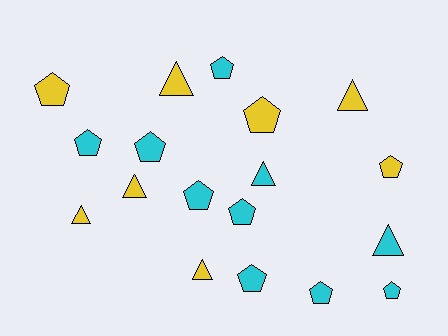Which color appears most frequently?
Cyan, with 10 objects.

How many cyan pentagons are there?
There are 8 cyan pentagons.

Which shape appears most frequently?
Pentagon, with 11 objects.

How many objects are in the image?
There are 18 objects.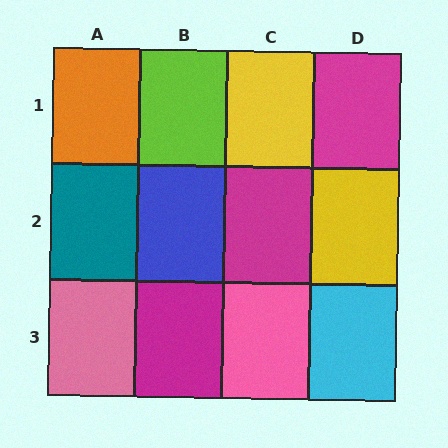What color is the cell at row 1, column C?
Yellow.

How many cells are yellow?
2 cells are yellow.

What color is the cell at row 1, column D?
Magenta.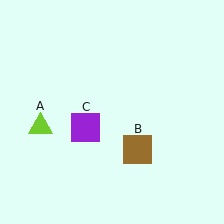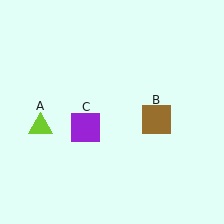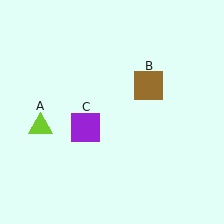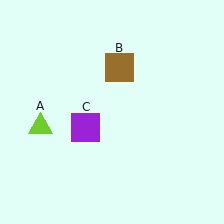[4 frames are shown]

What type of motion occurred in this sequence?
The brown square (object B) rotated counterclockwise around the center of the scene.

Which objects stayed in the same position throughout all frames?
Lime triangle (object A) and purple square (object C) remained stationary.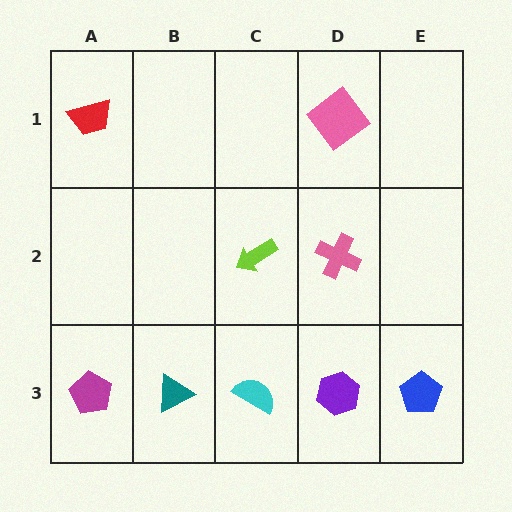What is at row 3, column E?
A blue pentagon.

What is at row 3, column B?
A teal triangle.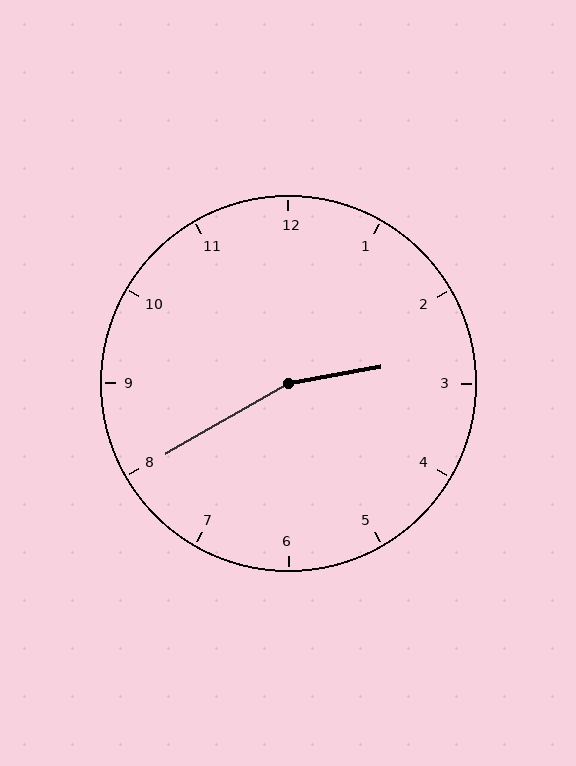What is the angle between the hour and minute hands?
Approximately 160 degrees.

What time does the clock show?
2:40.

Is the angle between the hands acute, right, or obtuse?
It is obtuse.